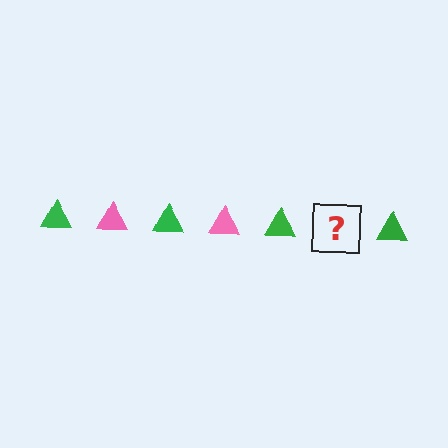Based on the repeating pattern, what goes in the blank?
The blank should be a pink triangle.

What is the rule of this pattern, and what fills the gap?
The rule is that the pattern cycles through green, pink triangles. The gap should be filled with a pink triangle.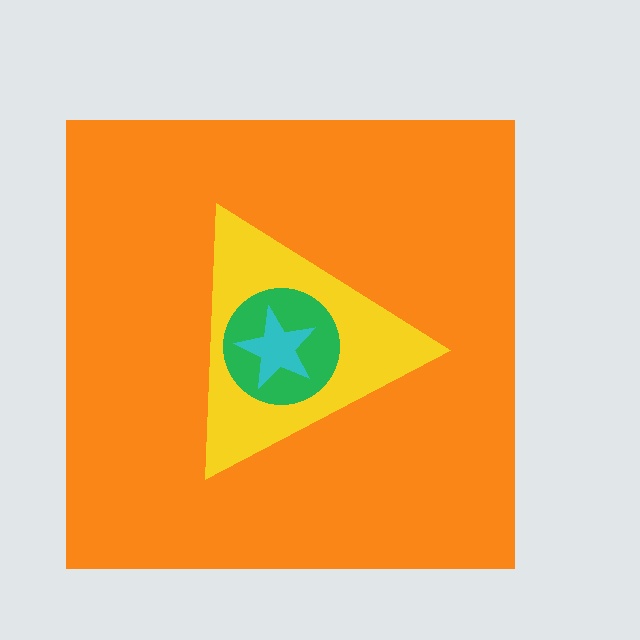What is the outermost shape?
The orange square.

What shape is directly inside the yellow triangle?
The green circle.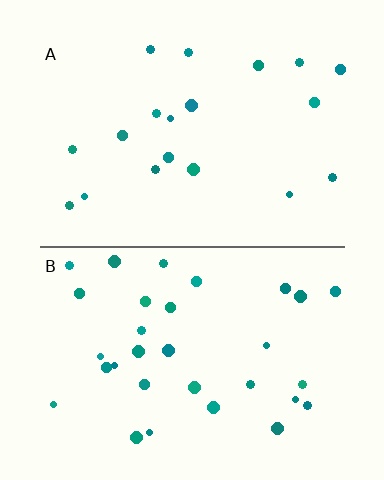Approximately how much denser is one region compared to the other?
Approximately 1.7× — region B over region A.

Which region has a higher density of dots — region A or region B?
B (the bottom).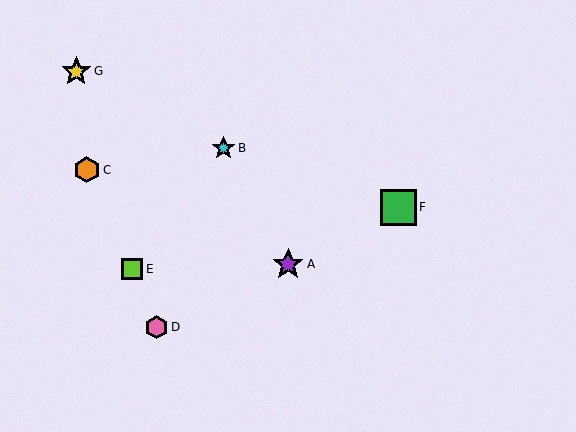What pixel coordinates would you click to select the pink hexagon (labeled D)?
Click at (157, 327) to select the pink hexagon D.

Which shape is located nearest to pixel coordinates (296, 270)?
The purple star (labeled A) at (288, 264) is nearest to that location.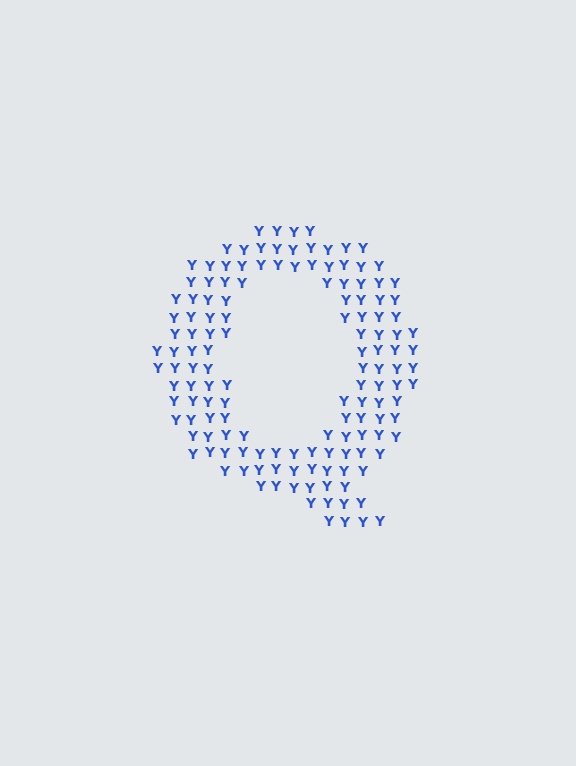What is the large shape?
The large shape is the letter Q.